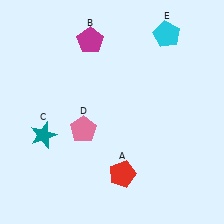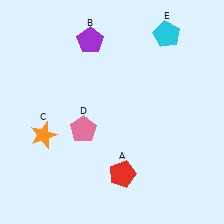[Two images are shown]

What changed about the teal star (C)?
In Image 1, C is teal. In Image 2, it changed to orange.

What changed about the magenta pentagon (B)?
In Image 1, B is magenta. In Image 2, it changed to purple.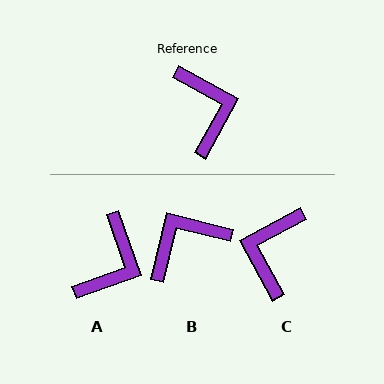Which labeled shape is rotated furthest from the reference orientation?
C, about 148 degrees away.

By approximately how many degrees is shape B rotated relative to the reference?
Approximately 105 degrees counter-clockwise.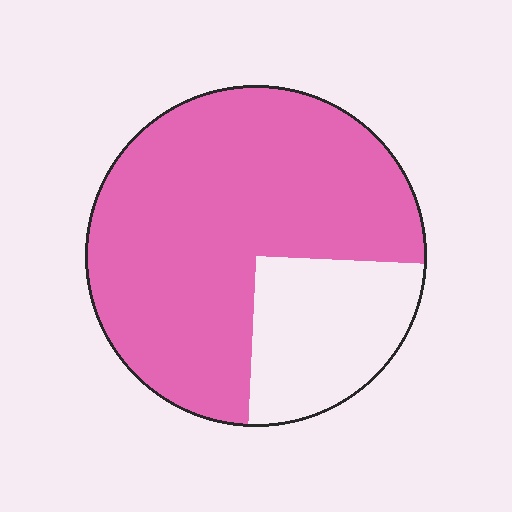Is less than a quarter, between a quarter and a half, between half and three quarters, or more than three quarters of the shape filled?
More than three quarters.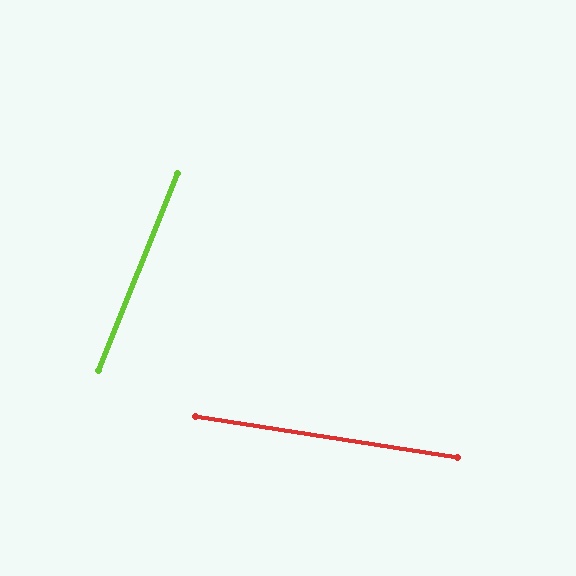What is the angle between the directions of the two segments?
Approximately 77 degrees.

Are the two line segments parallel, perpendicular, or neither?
Neither parallel nor perpendicular — they differ by about 77°.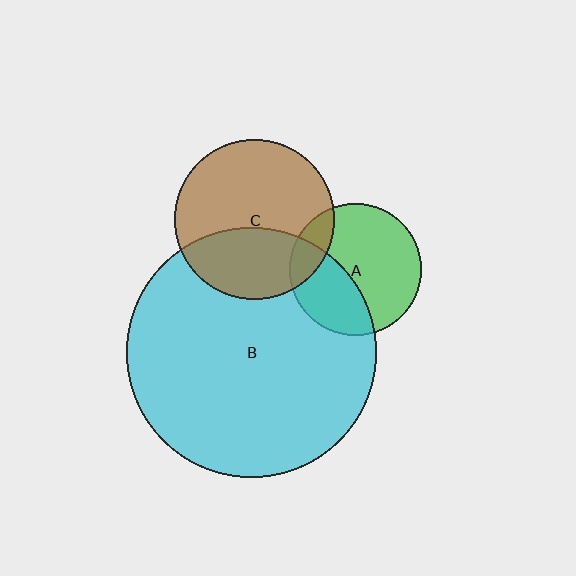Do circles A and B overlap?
Yes.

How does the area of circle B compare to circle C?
Approximately 2.4 times.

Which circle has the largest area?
Circle B (cyan).